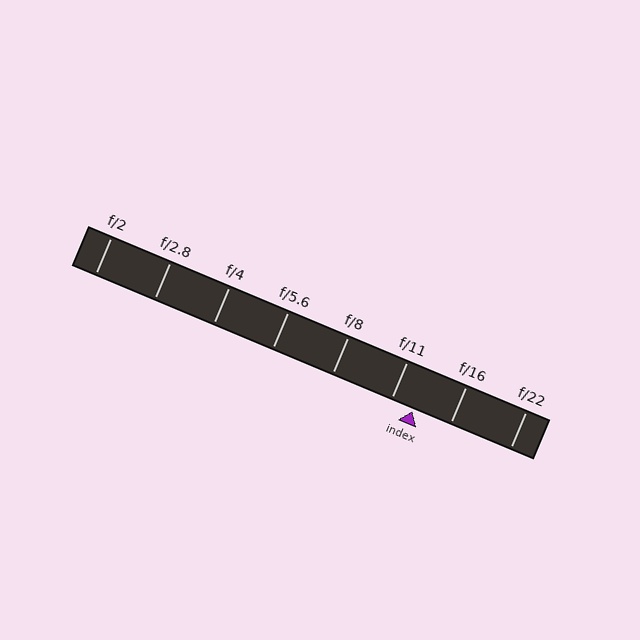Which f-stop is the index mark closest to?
The index mark is closest to f/11.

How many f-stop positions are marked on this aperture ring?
There are 8 f-stop positions marked.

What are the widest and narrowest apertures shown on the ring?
The widest aperture shown is f/2 and the narrowest is f/22.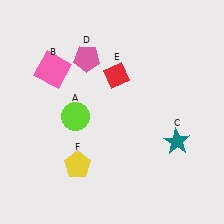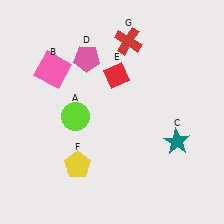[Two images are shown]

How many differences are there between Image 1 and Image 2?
There is 1 difference between the two images.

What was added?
A red cross (G) was added in Image 2.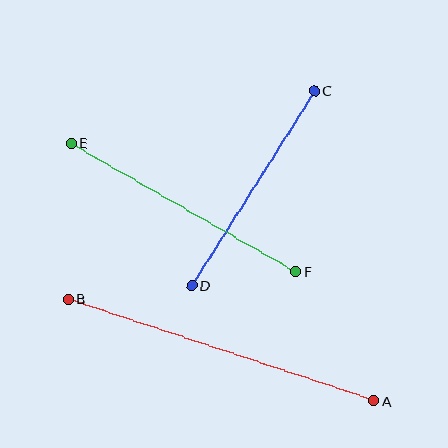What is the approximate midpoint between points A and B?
The midpoint is at approximately (221, 350) pixels.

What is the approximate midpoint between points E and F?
The midpoint is at approximately (184, 207) pixels.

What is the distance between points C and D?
The distance is approximately 230 pixels.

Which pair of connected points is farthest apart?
Points A and B are farthest apart.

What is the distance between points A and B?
The distance is approximately 322 pixels.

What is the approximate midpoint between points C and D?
The midpoint is at approximately (253, 188) pixels.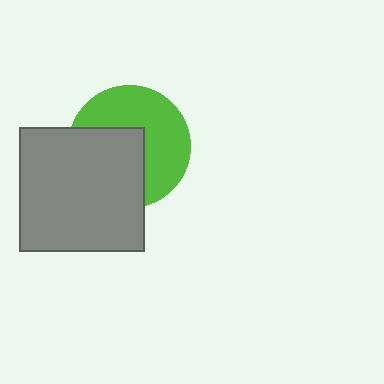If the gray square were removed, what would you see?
You would see the complete lime circle.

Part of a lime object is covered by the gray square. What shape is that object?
It is a circle.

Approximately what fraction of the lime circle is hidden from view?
Roughly 45% of the lime circle is hidden behind the gray square.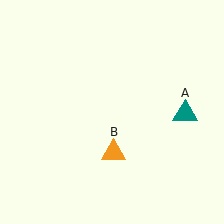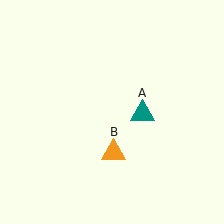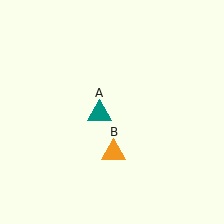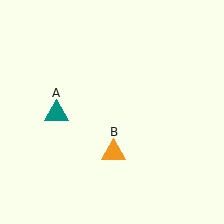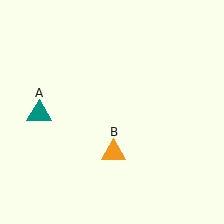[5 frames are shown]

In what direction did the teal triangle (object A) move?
The teal triangle (object A) moved left.